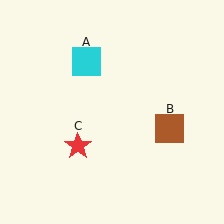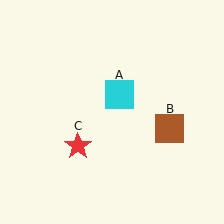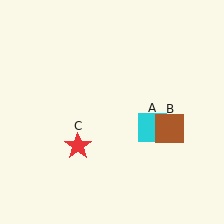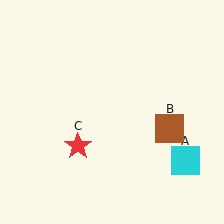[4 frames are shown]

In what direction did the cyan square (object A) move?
The cyan square (object A) moved down and to the right.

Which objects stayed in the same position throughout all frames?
Brown square (object B) and red star (object C) remained stationary.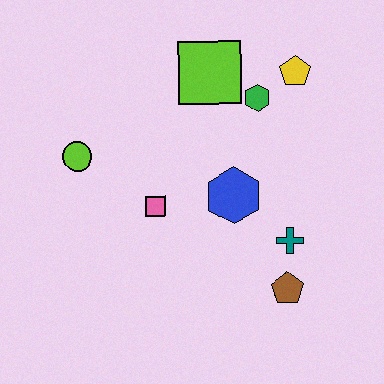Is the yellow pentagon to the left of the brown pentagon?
No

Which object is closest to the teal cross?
The brown pentagon is closest to the teal cross.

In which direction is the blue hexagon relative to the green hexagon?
The blue hexagon is below the green hexagon.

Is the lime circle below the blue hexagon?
No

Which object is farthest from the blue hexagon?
The lime circle is farthest from the blue hexagon.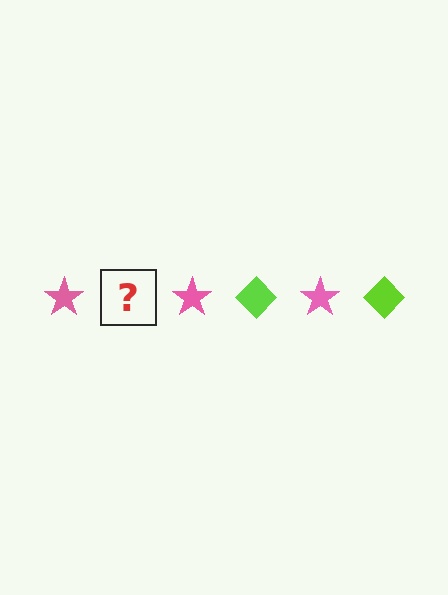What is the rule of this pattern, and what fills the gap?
The rule is that the pattern alternates between pink star and lime diamond. The gap should be filled with a lime diamond.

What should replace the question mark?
The question mark should be replaced with a lime diamond.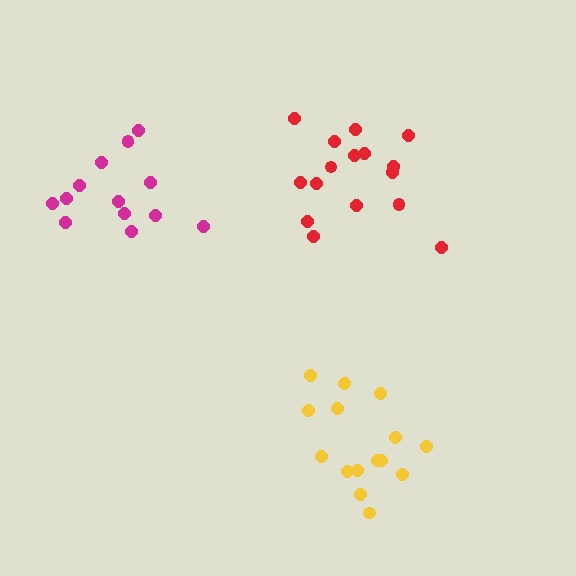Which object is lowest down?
The yellow cluster is bottommost.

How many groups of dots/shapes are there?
There are 3 groups.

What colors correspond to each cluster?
The clusters are colored: red, magenta, yellow.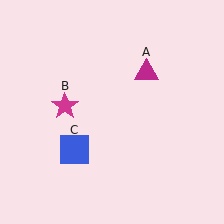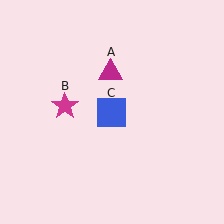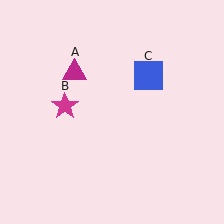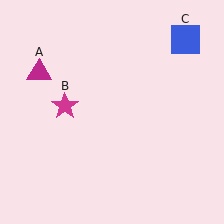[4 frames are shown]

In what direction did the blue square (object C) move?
The blue square (object C) moved up and to the right.